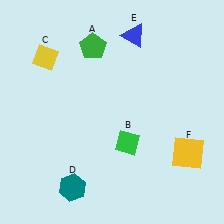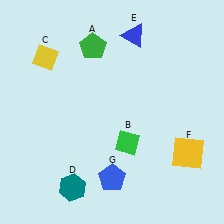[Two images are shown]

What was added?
A blue pentagon (G) was added in Image 2.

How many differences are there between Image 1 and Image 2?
There is 1 difference between the two images.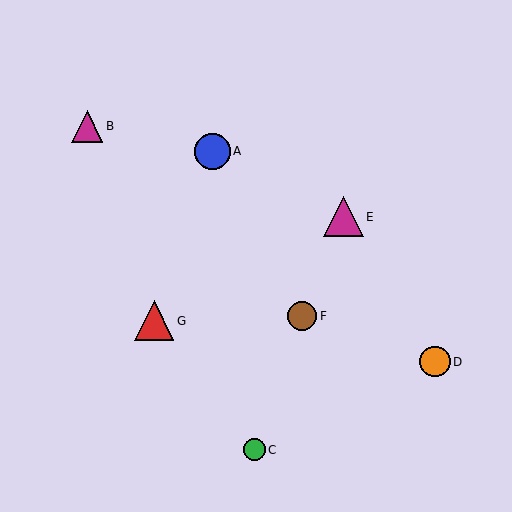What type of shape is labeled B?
Shape B is a magenta triangle.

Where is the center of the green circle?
The center of the green circle is at (254, 450).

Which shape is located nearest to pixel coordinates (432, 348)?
The orange circle (labeled D) at (435, 362) is nearest to that location.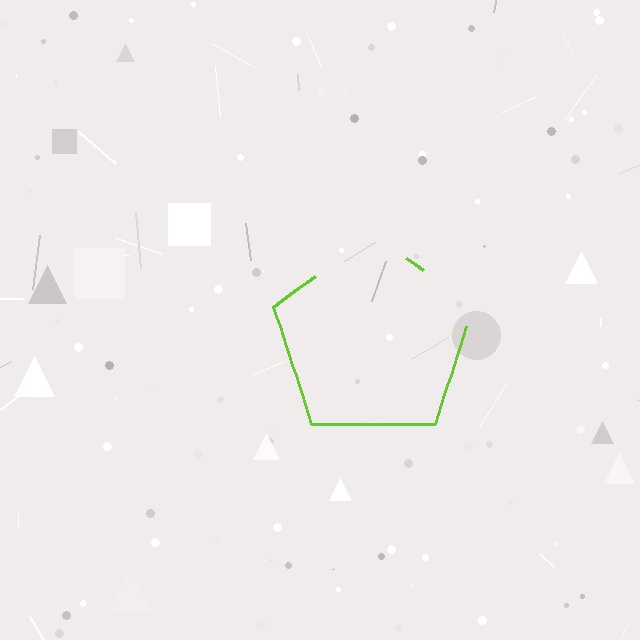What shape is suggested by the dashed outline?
The dashed outline suggests a pentagon.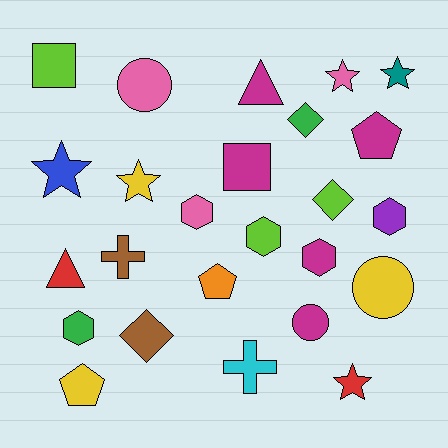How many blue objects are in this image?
There is 1 blue object.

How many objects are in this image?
There are 25 objects.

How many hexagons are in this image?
There are 5 hexagons.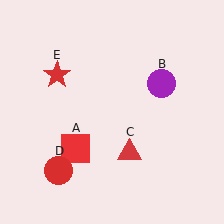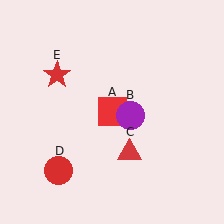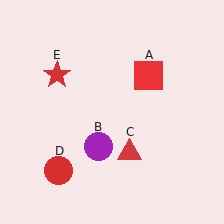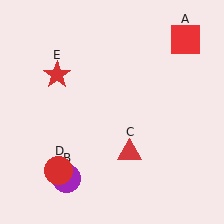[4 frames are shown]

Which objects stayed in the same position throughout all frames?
Red triangle (object C) and red circle (object D) and red star (object E) remained stationary.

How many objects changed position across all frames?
2 objects changed position: red square (object A), purple circle (object B).